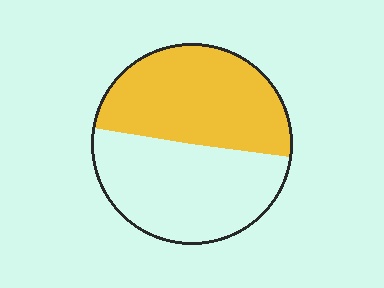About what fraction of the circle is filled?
About one half (1/2).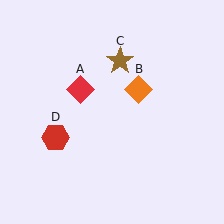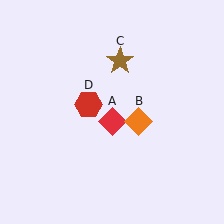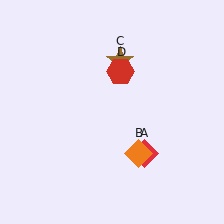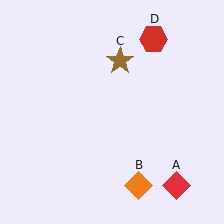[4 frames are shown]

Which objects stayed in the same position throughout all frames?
Brown star (object C) remained stationary.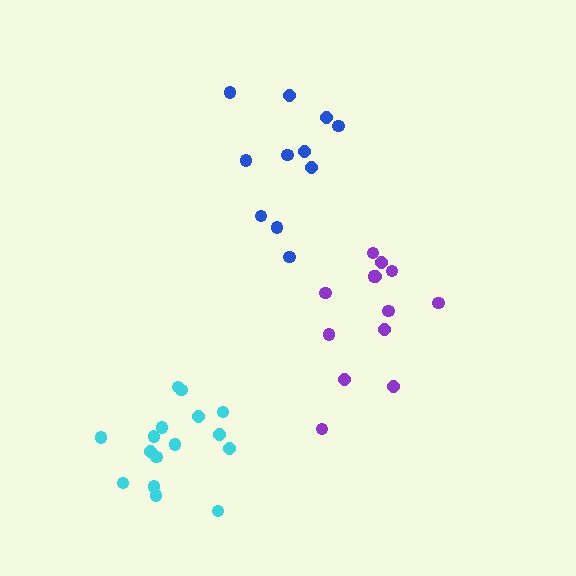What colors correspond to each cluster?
The clusters are colored: blue, purple, cyan.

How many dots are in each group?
Group 1: 11 dots, Group 2: 13 dots, Group 3: 16 dots (40 total).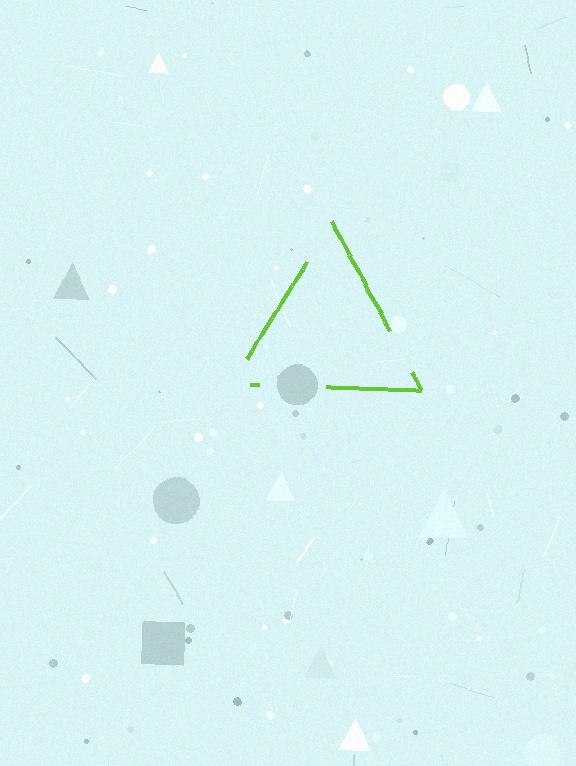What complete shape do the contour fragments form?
The contour fragments form a triangle.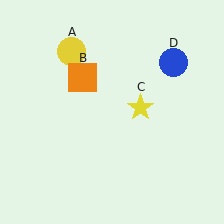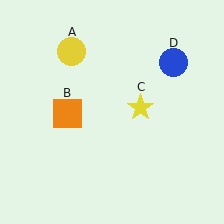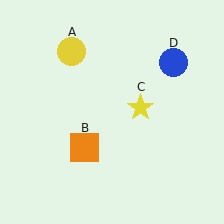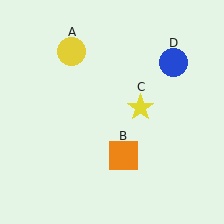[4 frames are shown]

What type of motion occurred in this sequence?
The orange square (object B) rotated counterclockwise around the center of the scene.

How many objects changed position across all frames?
1 object changed position: orange square (object B).